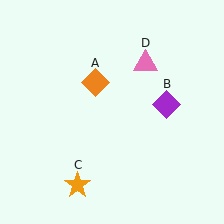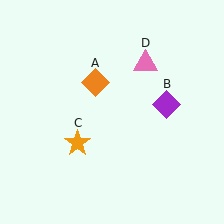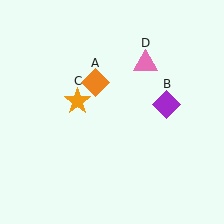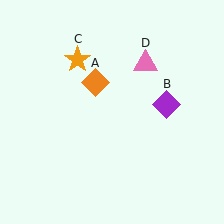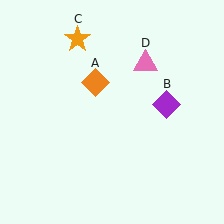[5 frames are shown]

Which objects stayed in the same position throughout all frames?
Orange diamond (object A) and purple diamond (object B) and pink triangle (object D) remained stationary.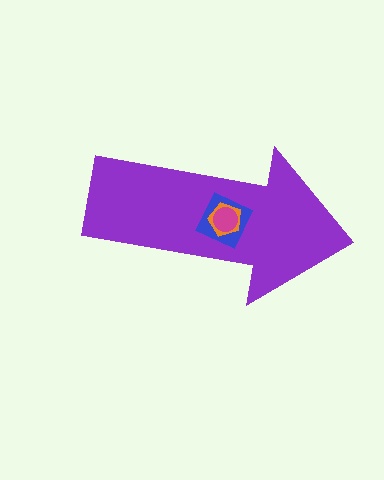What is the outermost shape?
The purple arrow.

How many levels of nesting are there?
4.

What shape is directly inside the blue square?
The orange pentagon.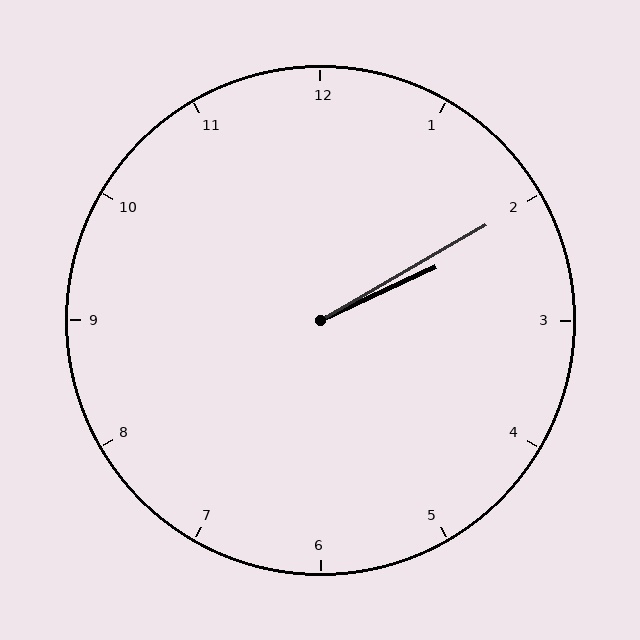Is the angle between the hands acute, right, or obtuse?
It is acute.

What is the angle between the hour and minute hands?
Approximately 5 degrees.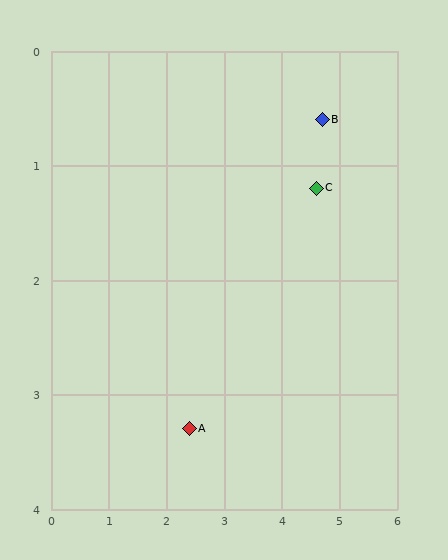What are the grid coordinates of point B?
Point B is at approximately (4.7, 0.6).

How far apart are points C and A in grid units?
Points C and A are about 3.0 grid units apart.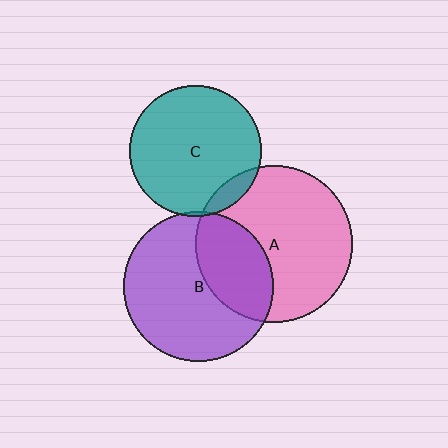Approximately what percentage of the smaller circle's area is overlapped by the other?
Approximately 10%.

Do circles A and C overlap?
Yes.